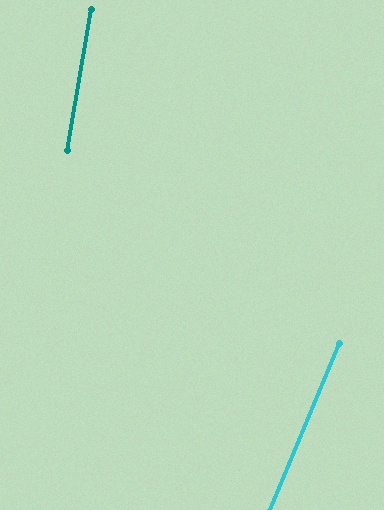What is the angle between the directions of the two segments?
Approximately 13 degrees.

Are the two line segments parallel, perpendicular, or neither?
Neither parallel nor perpendicular — they differ by about 13°.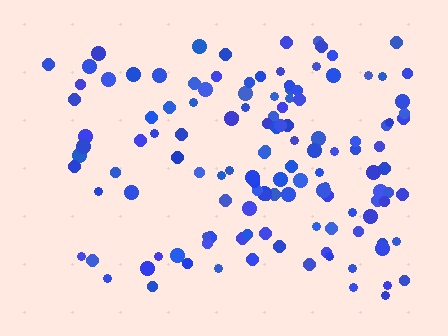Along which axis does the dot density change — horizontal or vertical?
Horizontal.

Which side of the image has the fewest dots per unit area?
The left.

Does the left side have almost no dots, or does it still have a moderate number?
Still a moderate number, just noticeably fewer than the right.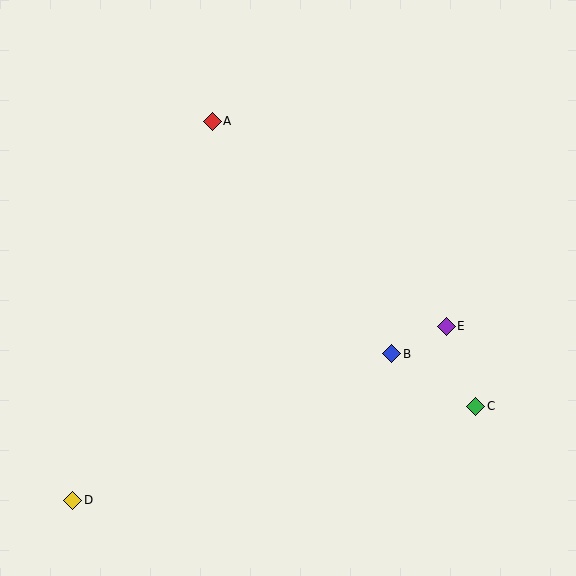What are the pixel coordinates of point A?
Point A is at (212, 121).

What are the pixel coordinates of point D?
Point D is at (73, 500).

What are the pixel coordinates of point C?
Point C is at (476, 406).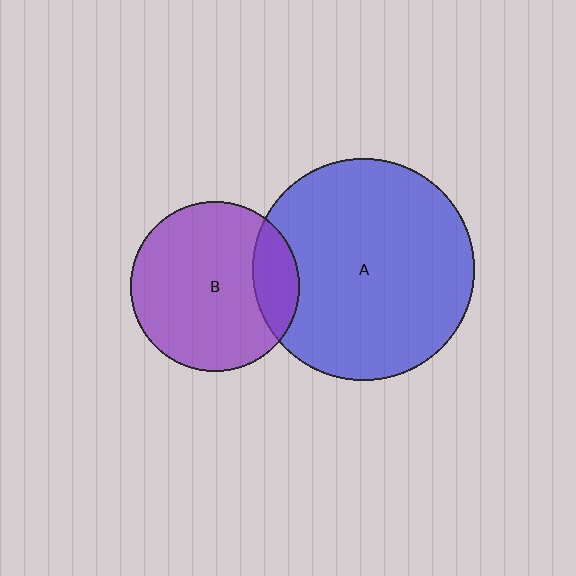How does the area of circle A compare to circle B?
Approximately 1.7 times.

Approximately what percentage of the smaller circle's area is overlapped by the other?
Approximately 15%.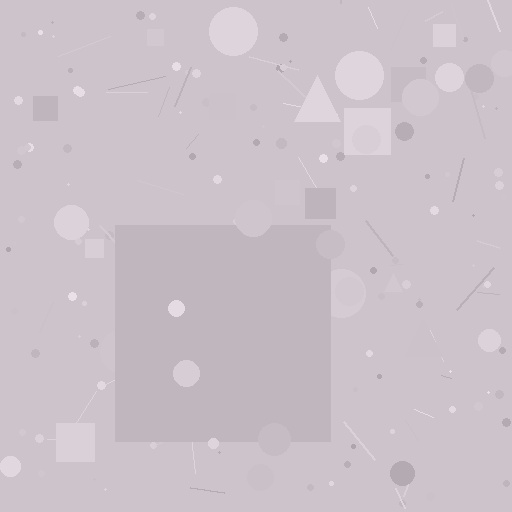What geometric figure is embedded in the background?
A square is embedded in the background.